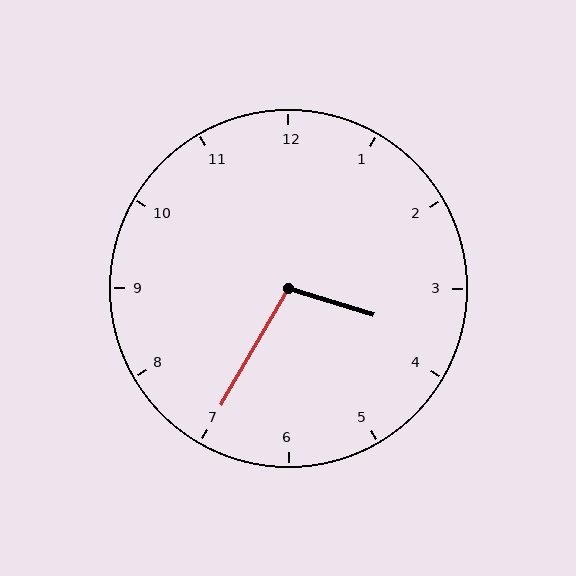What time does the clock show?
3:35.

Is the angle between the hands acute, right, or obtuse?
It is obtuse.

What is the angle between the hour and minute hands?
Approximately 102 degrees.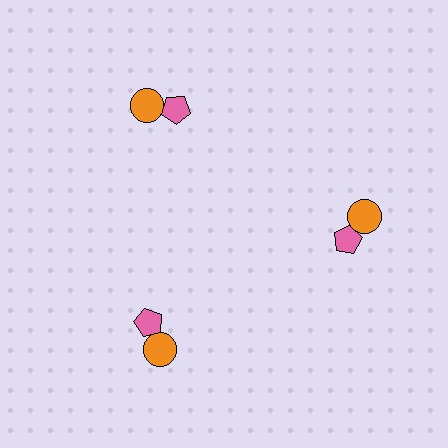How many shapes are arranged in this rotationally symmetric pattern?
There are 6 shapes, arranged in 3 groups of 2.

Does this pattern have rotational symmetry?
Yes, this pattern has 3-fold rotational symmetry. It looks the same after rotating 120 degrees around the center.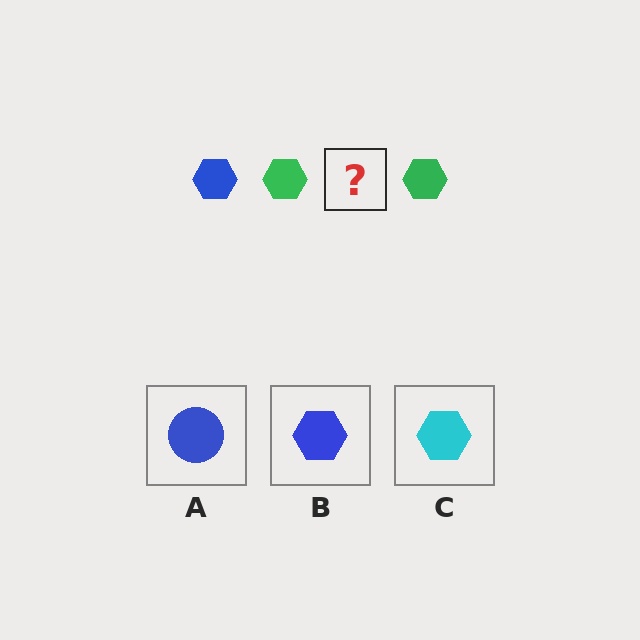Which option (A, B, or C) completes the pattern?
B.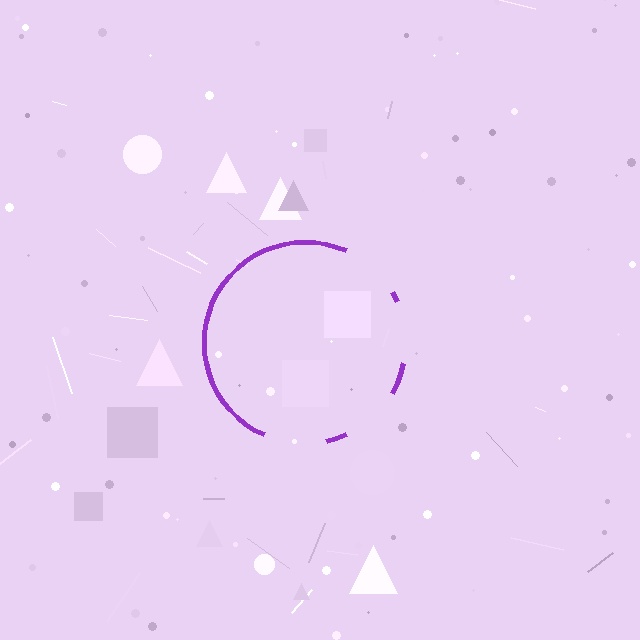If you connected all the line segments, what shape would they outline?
They would outline a circle.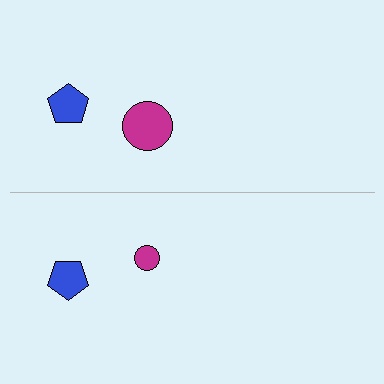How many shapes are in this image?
There are 4 shapes in this image.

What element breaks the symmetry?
The magenta circle on the bottom side has a different size than its mirror counterpart.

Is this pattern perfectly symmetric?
No, the pattern is not perfectly symmetric. The magenta circle on the bottom side has a different size than its mirror counterpart.